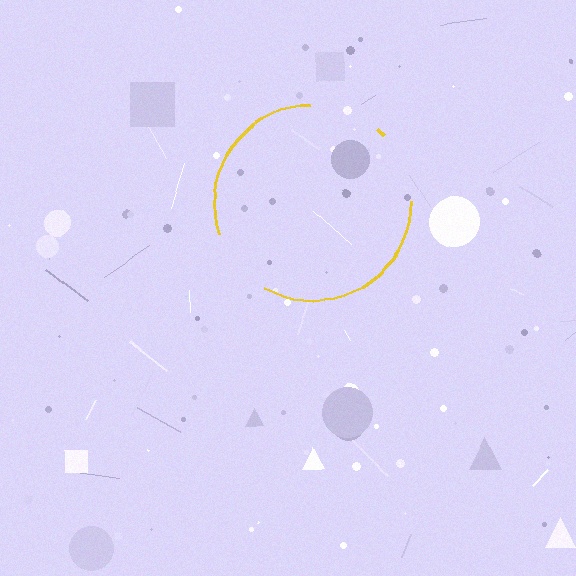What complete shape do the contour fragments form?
The contour fragments form a circle.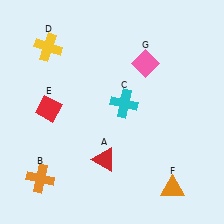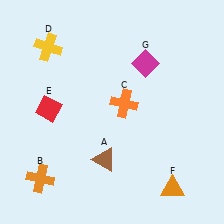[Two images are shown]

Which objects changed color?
A changed from red to brown. C changed from cyan to orange. G changed from pink to magenta.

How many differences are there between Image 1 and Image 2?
There are 3 differences between the two images.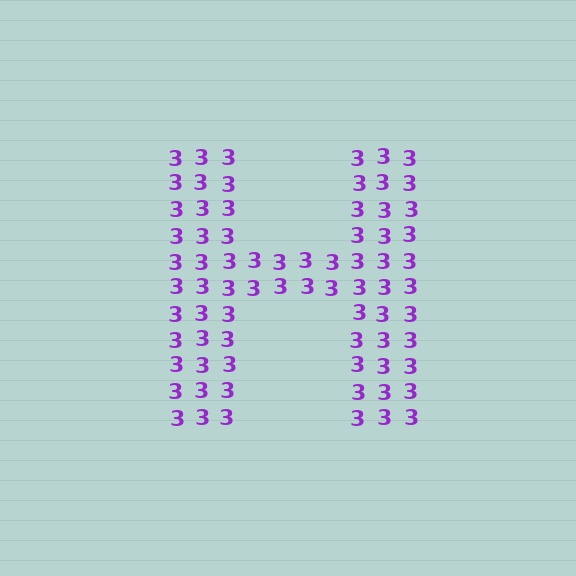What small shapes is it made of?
It is made of small digit 3's.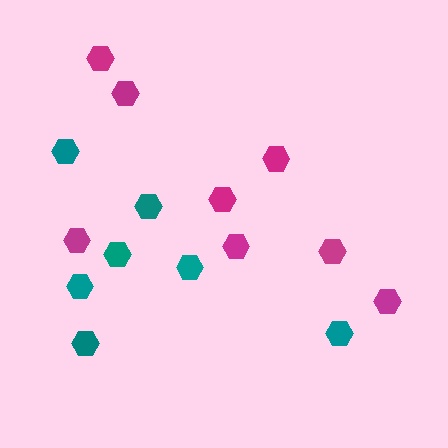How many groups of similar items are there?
There are 2 groups: one group of magenta hexagons (8) and one group of teal hexagons (7).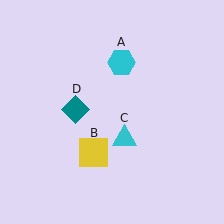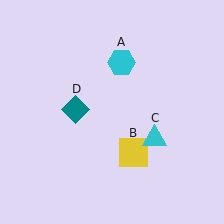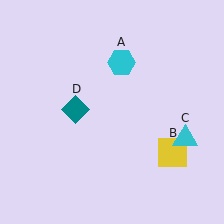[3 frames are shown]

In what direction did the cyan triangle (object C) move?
The cyan triangle (object C) moved right.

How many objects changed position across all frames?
2 objects changed position: yellow square (object B), cyan triangle (object C).